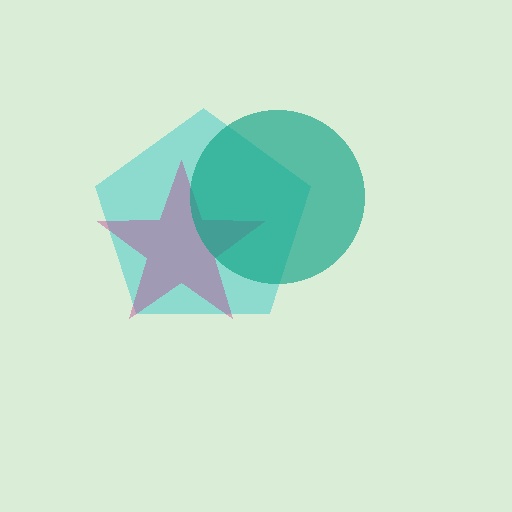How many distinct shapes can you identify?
There are 3 distinct shapes: a cyan pentagon, a magenta star, a teal circle.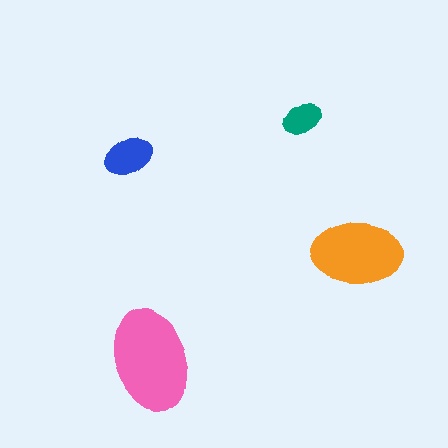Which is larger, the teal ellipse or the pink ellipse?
The pink one.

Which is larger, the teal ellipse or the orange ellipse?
The orange one.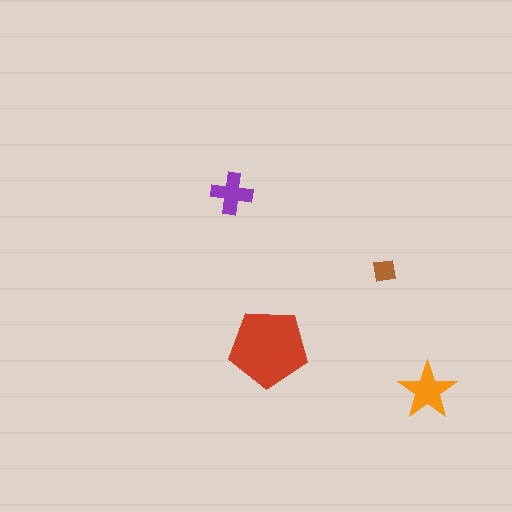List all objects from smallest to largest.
The brown square, the purple cross, the orange star, the red pentagon.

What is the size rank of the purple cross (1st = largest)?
3rd.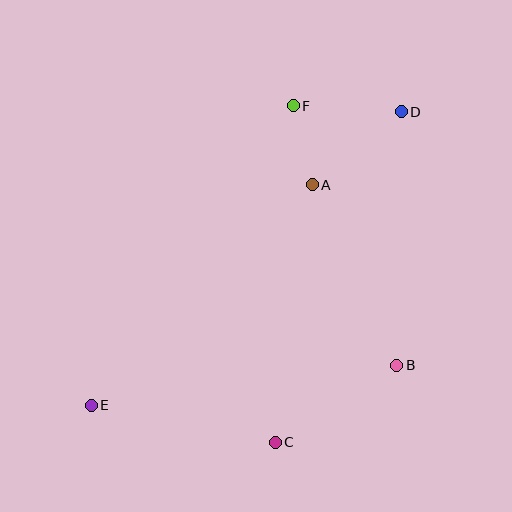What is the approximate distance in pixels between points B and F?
The distance between B and F is approximately 280 pixels.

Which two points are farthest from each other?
Points D and E are farthest from each other.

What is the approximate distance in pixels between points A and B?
The distance between A and B is approximately 199 pixels.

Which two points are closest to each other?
Points A and F are closest to each other.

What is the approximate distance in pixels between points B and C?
The distance between B and C is approximately 144 pixels.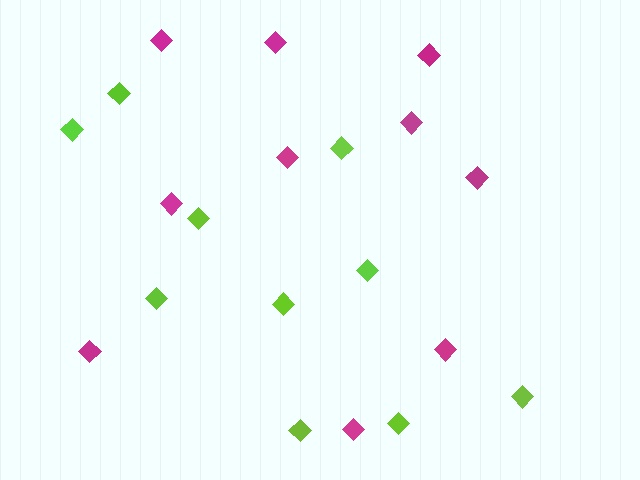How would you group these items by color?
There are 2 groups: one group of magenta diamonds (10) and one group of lime diamonds (10).